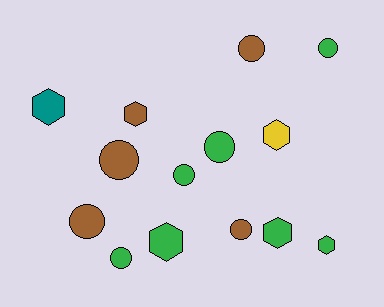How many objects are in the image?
There are 14 objects.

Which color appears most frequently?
Green, with 7 objects.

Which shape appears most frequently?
Circle, with 8 objects.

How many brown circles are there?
There are 4 brown circles.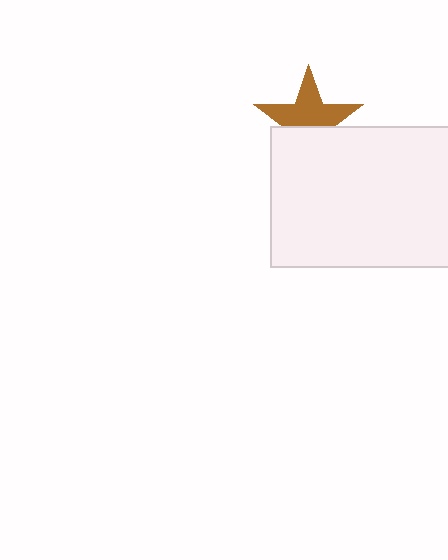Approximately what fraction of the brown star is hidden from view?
Roughly 41% of the brown star is hidden behind the white rectangle.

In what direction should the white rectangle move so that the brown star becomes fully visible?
The white rectangle should move down. That is the shortest direction to clear the overlap and leave the brown star fully visible.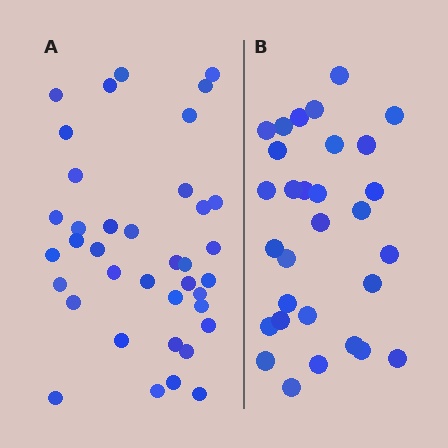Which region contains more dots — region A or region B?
Region A (the left region) has more dots.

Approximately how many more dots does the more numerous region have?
Region A has roughly 8 or so more dots than region B.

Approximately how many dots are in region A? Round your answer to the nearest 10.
About 40 dots. (The exact count is 38, which rounds to 40.)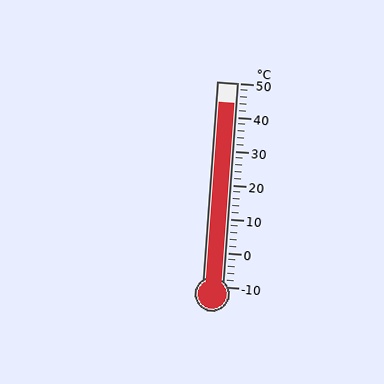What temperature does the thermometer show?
The thermometer shows approximately 44°C.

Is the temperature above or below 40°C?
The temperature is above 40°C.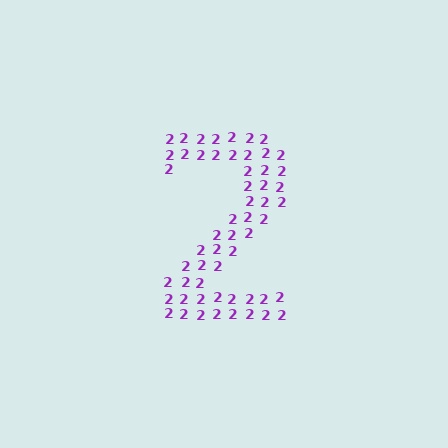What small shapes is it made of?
It is made of small digit 2's.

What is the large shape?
The large shape is the digit 2.